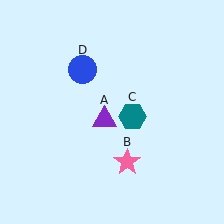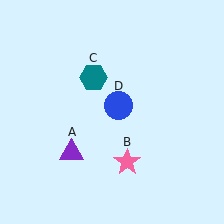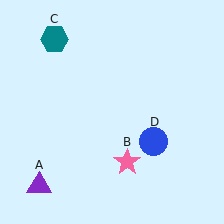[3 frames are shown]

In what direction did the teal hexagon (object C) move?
The teal hexagon (object C) moved up and to the left.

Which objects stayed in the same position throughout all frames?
Pink star (object B) remained stationary.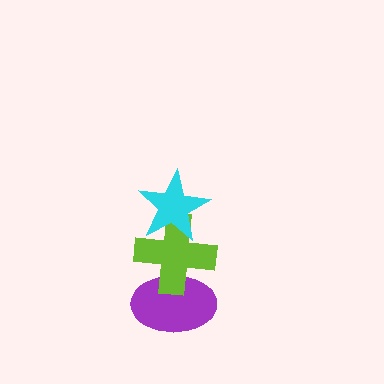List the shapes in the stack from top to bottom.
From top to bottom: the cyan star, the lime cross, the purple ellipse.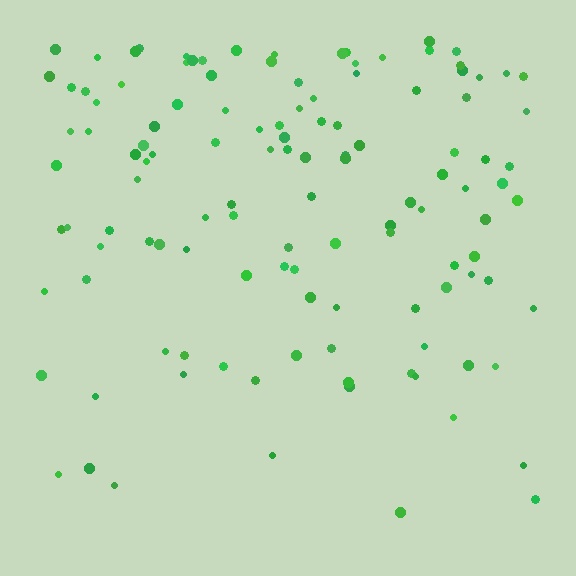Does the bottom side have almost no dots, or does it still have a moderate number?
Still a moderate number, just noticeably fewer than the top.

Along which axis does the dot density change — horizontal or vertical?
Vertical.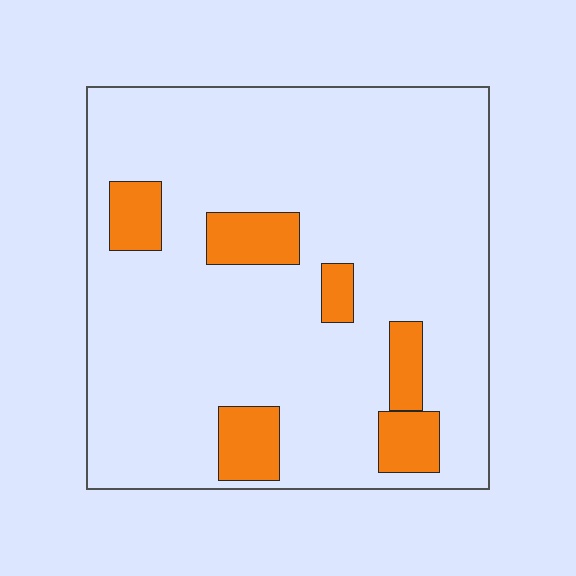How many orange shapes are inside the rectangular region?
6.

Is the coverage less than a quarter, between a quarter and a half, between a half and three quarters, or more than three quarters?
Less than a quarter.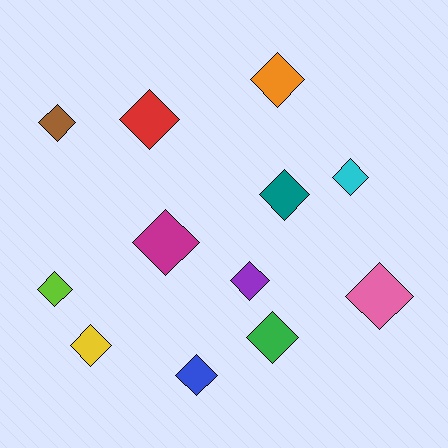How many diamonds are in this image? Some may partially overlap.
There are 12 diamonds.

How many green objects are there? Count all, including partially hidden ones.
There is 1 green object.